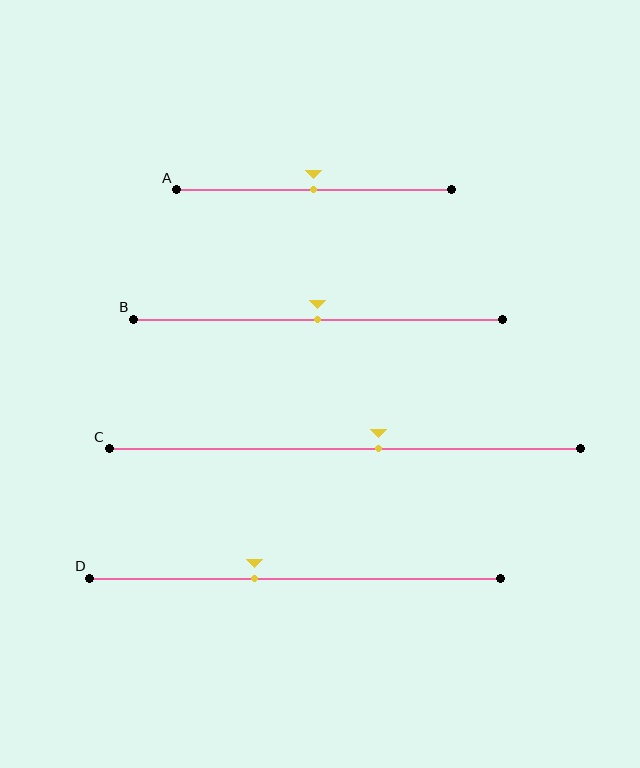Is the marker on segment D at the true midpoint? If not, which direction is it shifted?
No, the marker on segment D is shifted to the left by about 10% of the segment length.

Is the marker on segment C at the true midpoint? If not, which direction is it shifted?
No, the marker on segment C is shifted to the right by about 7% of the segment length.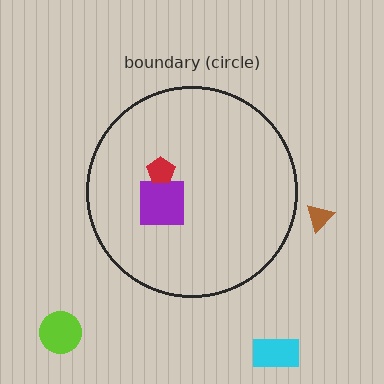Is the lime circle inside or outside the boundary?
Outside.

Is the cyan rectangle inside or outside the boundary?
Outside.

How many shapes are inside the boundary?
2 inside, 3 outside.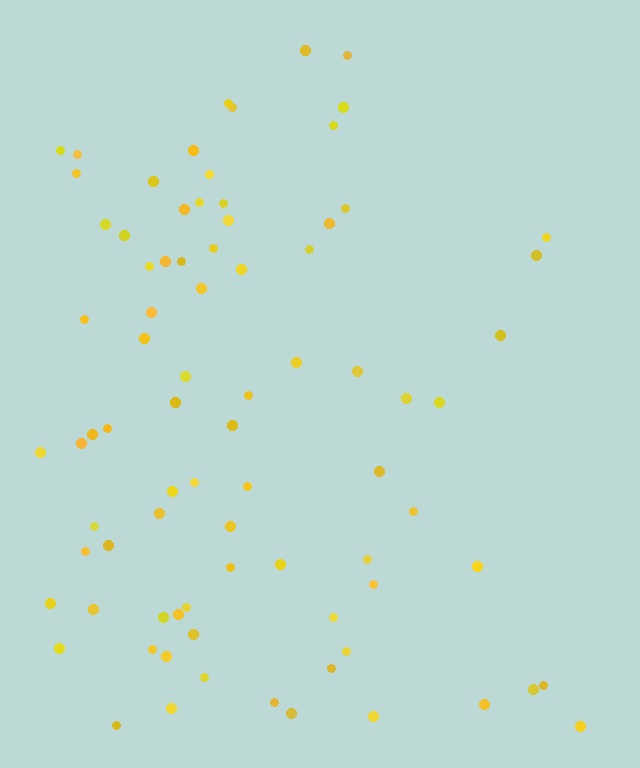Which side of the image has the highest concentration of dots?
The left.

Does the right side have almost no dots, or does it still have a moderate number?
Still a moderate number, just noticeably fewer than the left.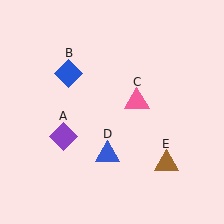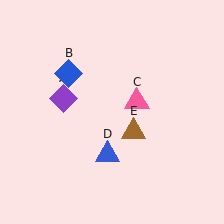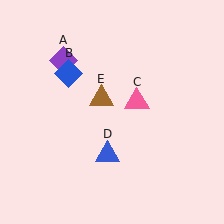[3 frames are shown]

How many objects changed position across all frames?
2 objects changed position: purple diamond (object A), brown triangle (object E).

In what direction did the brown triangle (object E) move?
The brown triangle (object E) moved up and to the left.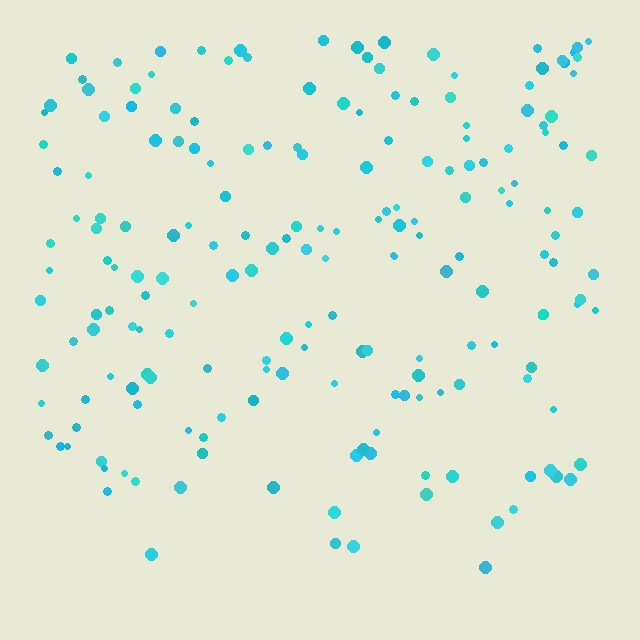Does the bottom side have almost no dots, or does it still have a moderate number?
Still a moderate number, just noticeably fewer than the top.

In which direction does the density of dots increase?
From bottom to top, with the top side densest.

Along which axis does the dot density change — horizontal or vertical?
Vertical.